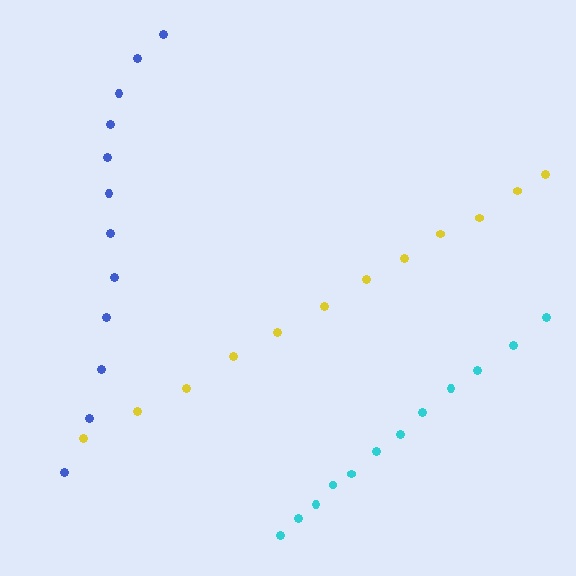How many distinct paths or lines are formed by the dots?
There are 3 distinct paths.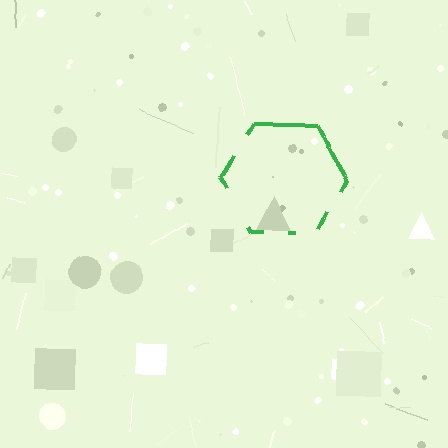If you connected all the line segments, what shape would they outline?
They would outline a hexagon.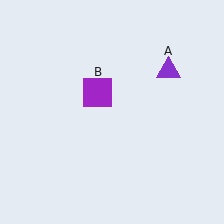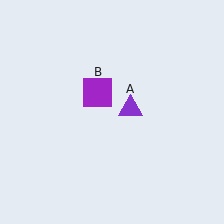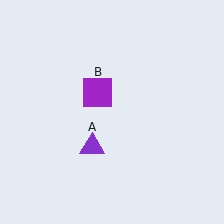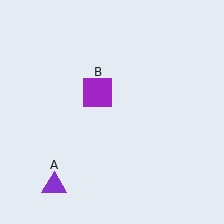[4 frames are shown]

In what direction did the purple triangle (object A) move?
The purple triangle (object A) moved down and to the left.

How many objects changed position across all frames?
1 object changed position: purple triangle (object A).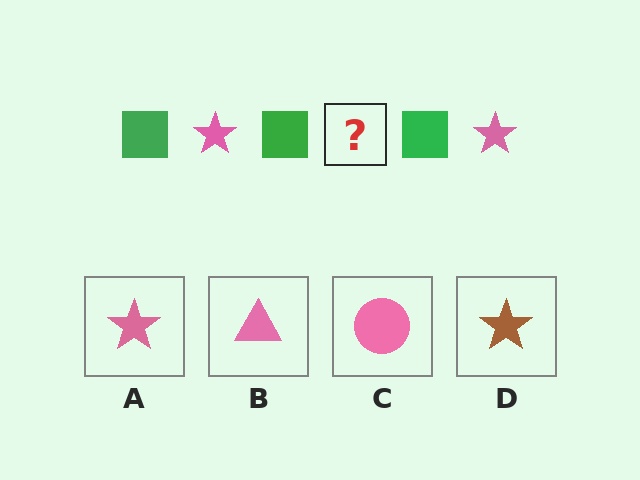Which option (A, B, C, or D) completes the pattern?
A.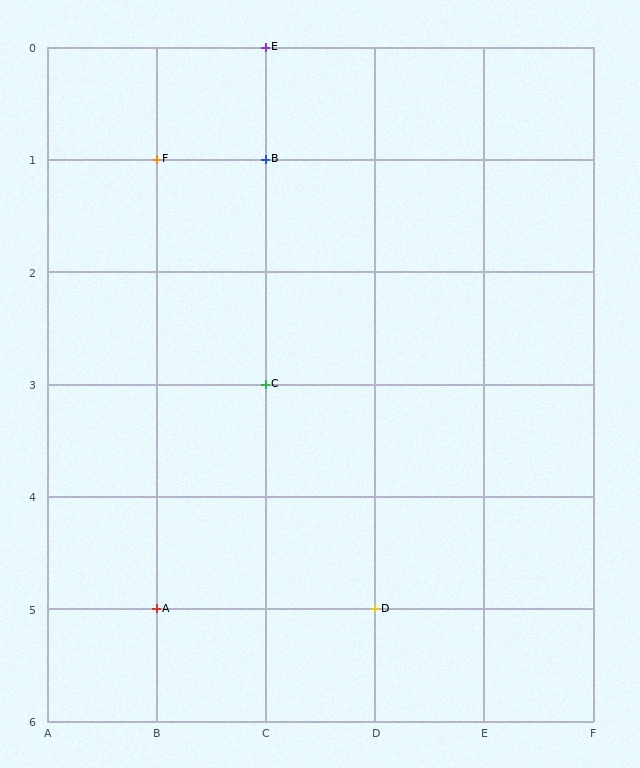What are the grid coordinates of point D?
Point D is at grid coordinates (D, 5).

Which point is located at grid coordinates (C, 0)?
Point E is at (C, 0).